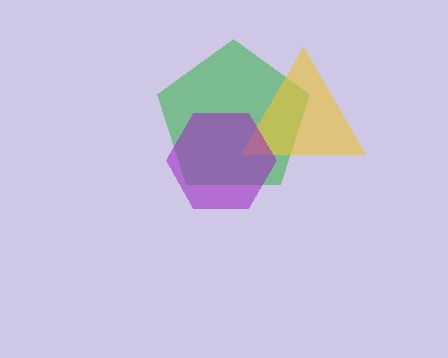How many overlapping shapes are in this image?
There are 3 overlapping shapes in the image.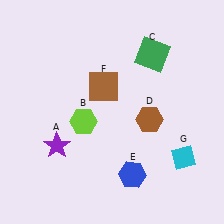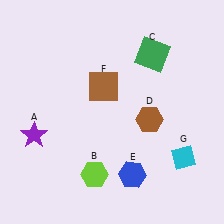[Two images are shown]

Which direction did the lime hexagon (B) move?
The lime hexagon (B) moved down.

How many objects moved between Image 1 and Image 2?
2 objects moved between the two images.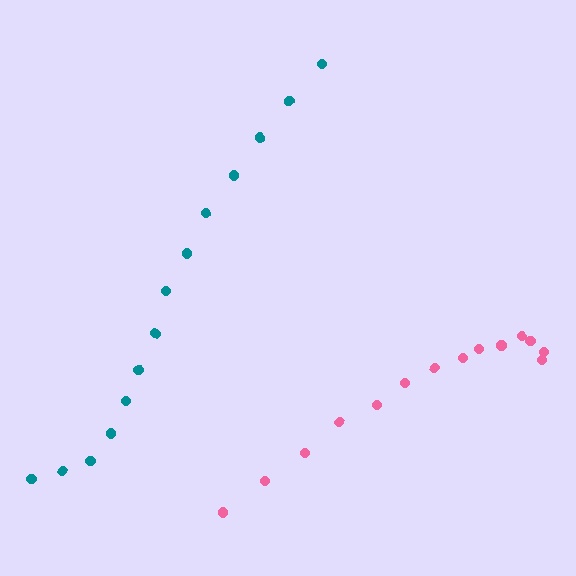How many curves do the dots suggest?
There are 2 distinct paths.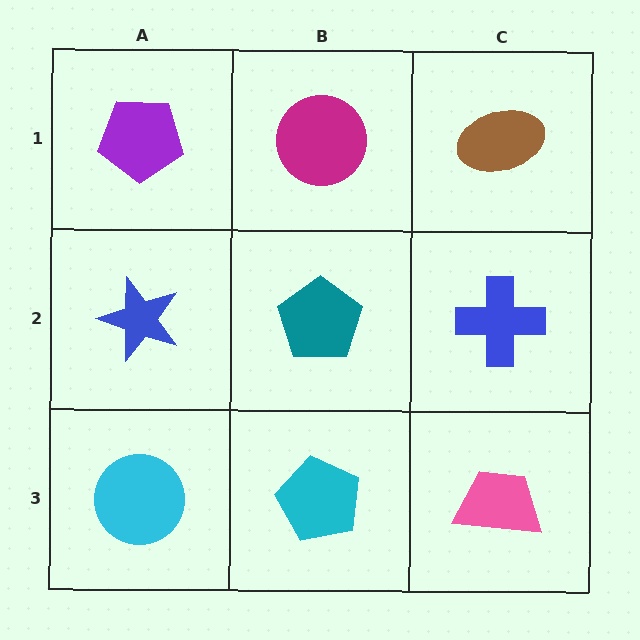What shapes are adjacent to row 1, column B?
A teal pentagon (row 2, column B), a purple pentagon (row 1, column A), a brown ellipse (row 1, column C).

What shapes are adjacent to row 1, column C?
A blue cross (row 2, column C), a magenta circle (row 1, column B).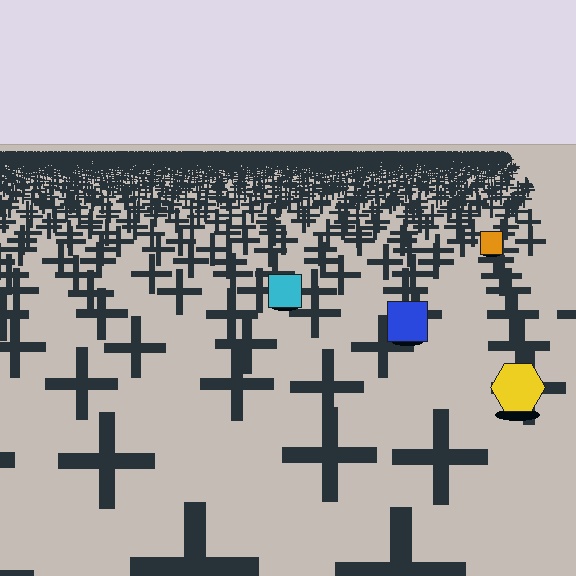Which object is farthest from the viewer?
The orange square is farthest from the viewer. It appears smaller and the ground texture around it is denser.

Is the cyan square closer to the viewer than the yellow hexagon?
No. The yellow hexagon is closer — you can tell from the texture gradient: the ground texture is coarser near it.